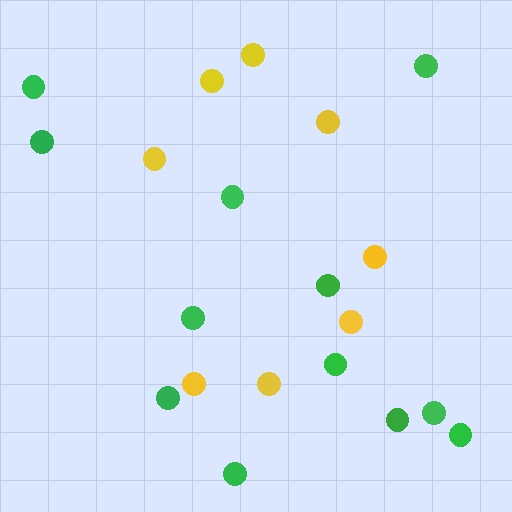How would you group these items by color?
There are 2 groups: one group of green circles (12) and one group of yellow circles (8).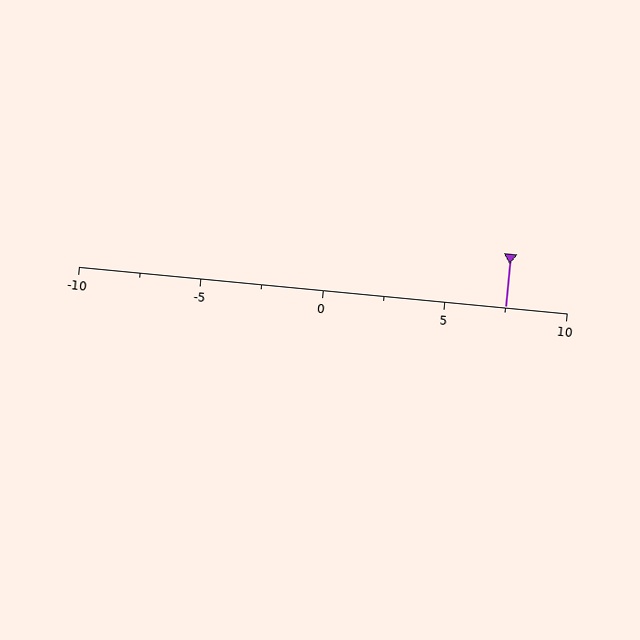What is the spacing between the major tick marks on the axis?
The major ticks are spaced 5 apart.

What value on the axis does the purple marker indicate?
The marker indicates approximately 7.5.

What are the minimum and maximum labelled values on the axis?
The axis runs from -10 to 10.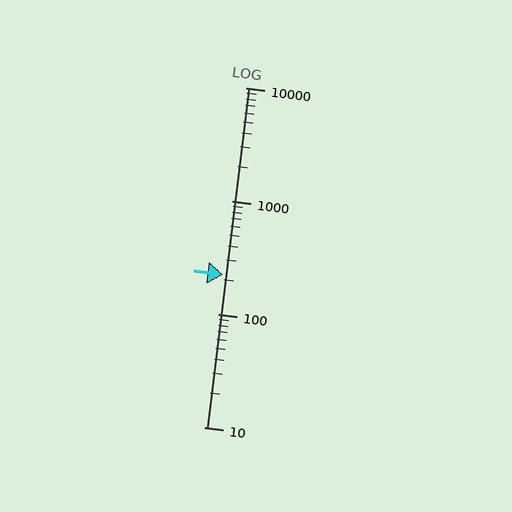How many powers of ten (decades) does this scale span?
The scale spans 3 decades, from 10 to 10000.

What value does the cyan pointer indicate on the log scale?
The pointer indicates approximately 220.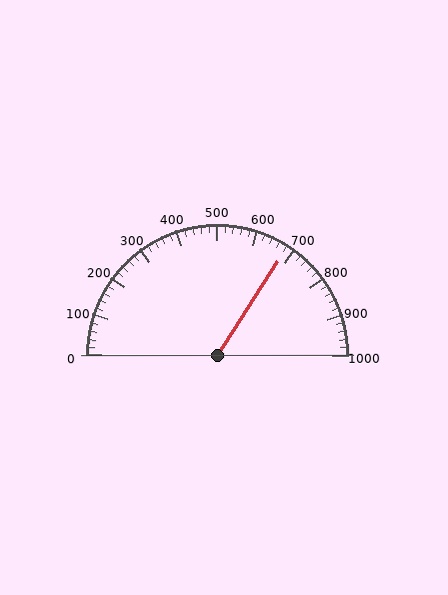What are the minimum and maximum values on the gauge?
The gauge ranges from 0 to 1000.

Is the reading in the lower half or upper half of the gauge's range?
The reading is in the upper half of the range (0 to 1000).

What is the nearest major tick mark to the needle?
The nearest major tick mark is 700.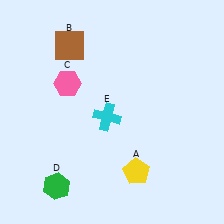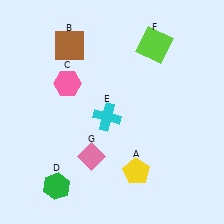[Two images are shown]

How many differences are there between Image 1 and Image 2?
There are 2 differences between the two images.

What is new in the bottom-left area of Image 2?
A pink diamond (G) was added in the bottom-left area of Image 2.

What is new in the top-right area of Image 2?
A lime square (F) was added in the top-right area of Image 2.